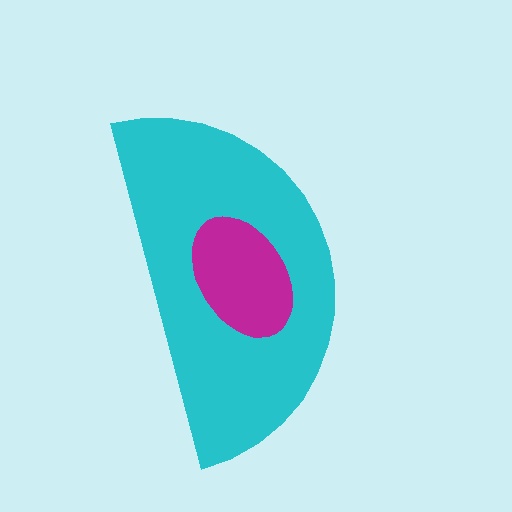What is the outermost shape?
The cyan semicircle.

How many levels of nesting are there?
2.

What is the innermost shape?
The magenta ellipse.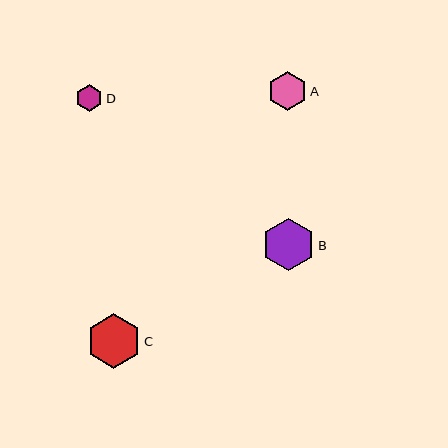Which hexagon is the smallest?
Hexagon D is the smallest with a size of approximately 26 pixels.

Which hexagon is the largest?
Hexagon C is the largest with a size of approximately 55 pixels.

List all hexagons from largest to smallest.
From largest to smallest: C, B, A, D.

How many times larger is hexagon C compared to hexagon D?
Hexagon C is approximately 2.1 times the size of hexagon D.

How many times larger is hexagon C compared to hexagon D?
Hexagon C is approximately 2.1 times the size of hexagon D.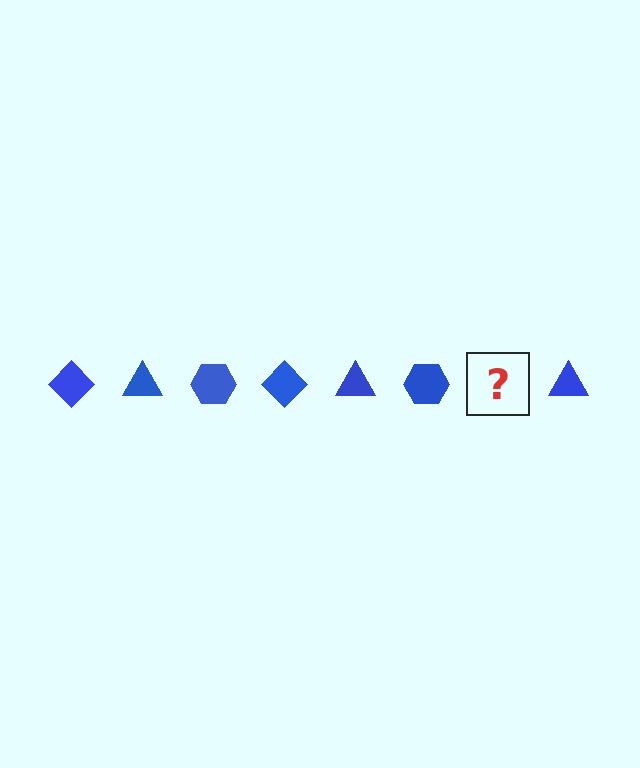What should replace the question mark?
The question mark should be replaced with a blue diamond.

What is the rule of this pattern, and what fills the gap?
The rule is that the pattern cycles through diamond, triangle, hexagon shapes in blue. The gap should be filled with a blue diamond.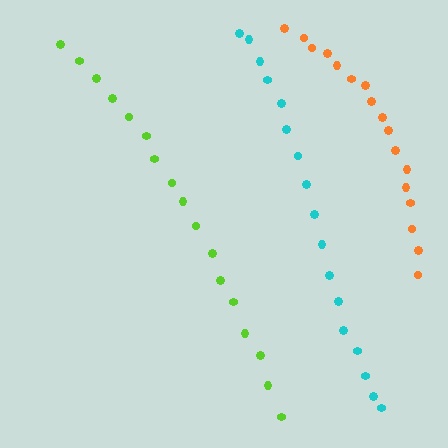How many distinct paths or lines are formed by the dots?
There are 3 distinct paths.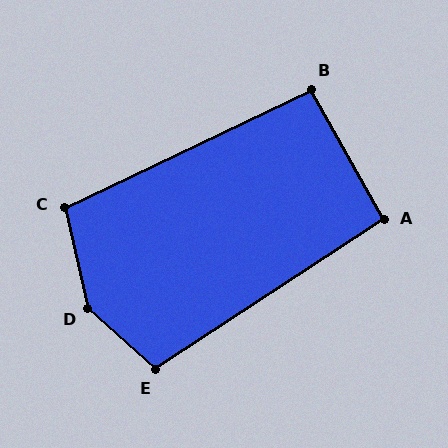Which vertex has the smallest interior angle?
B, at approximately 94 degrees.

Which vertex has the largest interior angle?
D, at approximately 145 degrees.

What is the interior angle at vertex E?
Approximately 105 degrees (obtuse).